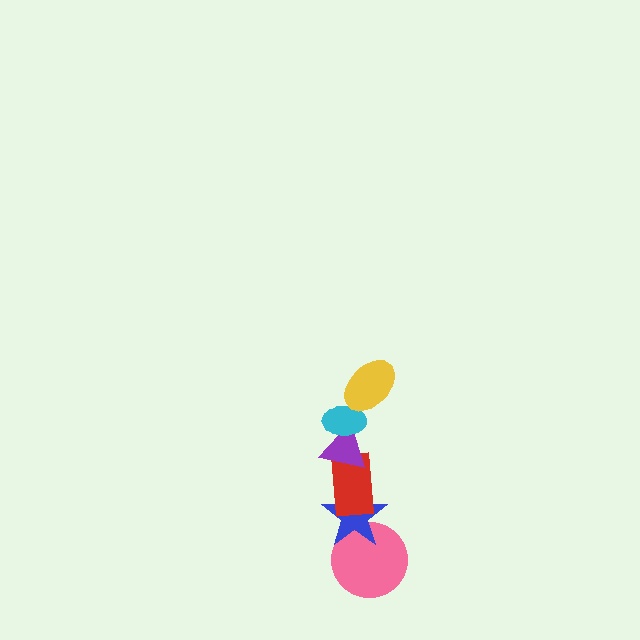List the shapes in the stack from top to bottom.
From top to bottom: the yellow ellipse, the cyan ellipse, the purple triangle, the red rectangle, the blue star, the pink circle.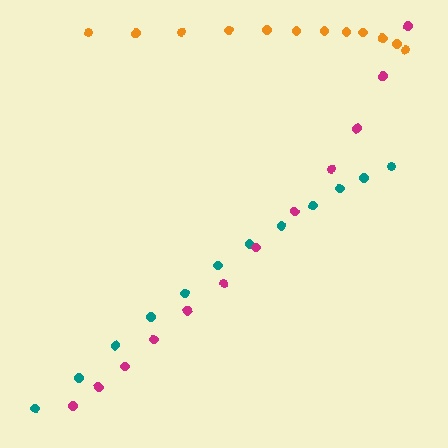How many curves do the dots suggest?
There are 3 distinct paths.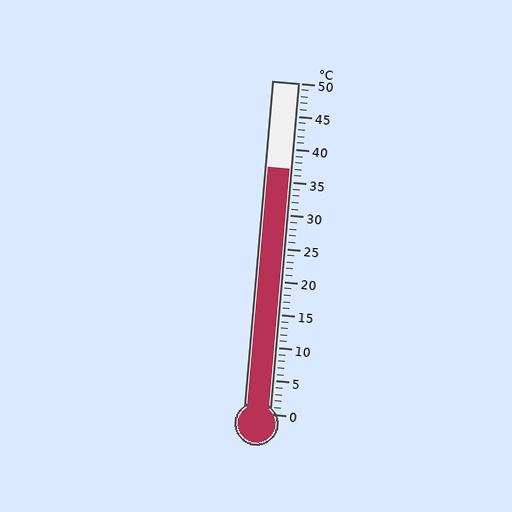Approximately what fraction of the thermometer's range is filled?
The thermometer is filled to approximately 75% of its range.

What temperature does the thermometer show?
The thermometer shows approximately 37°C.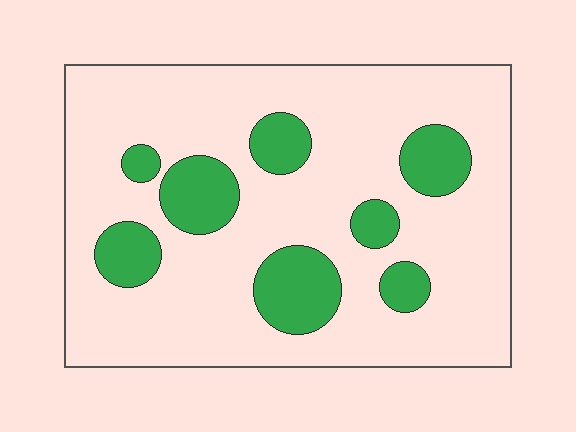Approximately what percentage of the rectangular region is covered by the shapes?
Approximately 20%.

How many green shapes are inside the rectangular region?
8.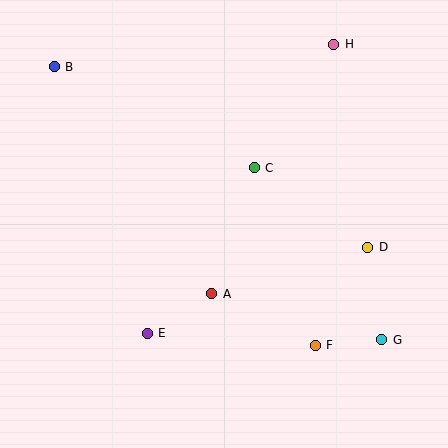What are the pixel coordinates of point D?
Point D is at (368, 247).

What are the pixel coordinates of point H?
Point H is at (334, 44).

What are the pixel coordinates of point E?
Point E is at (147, 333).